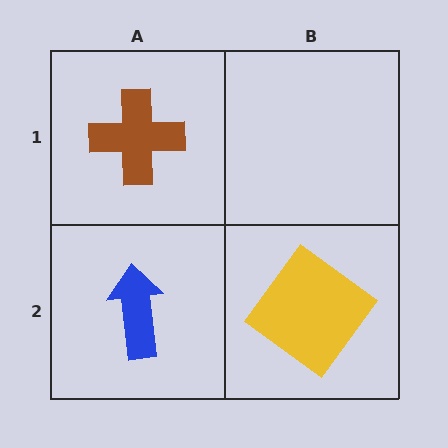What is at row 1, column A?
A brown cross.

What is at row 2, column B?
A yellow diamond.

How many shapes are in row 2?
2 shapes.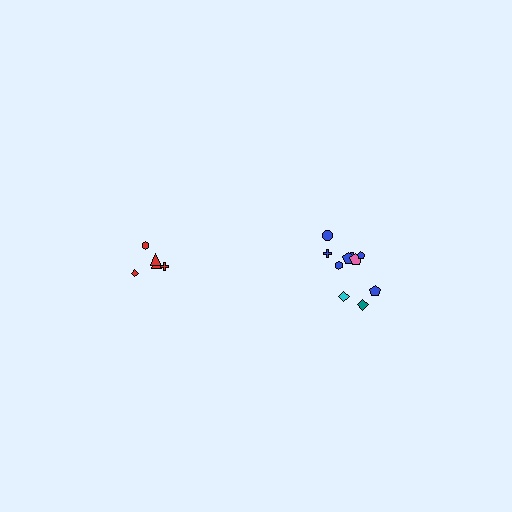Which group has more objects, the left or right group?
The right group.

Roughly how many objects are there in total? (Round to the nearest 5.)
Roughly 15 objects in total.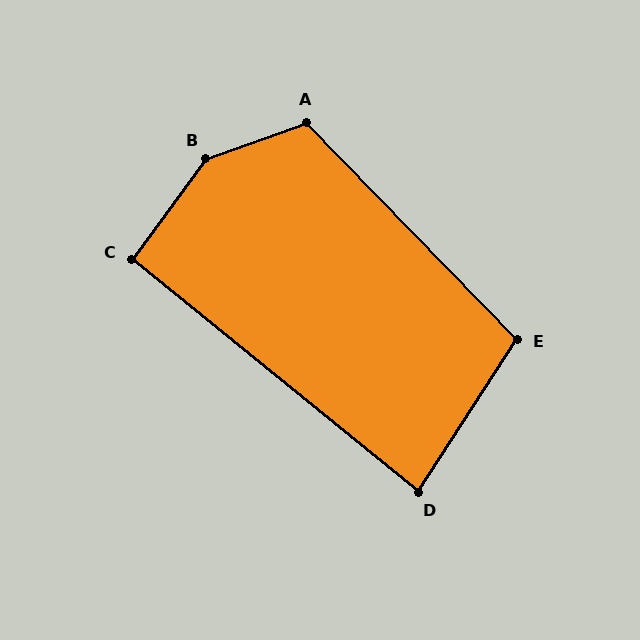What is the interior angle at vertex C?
Approximately 93 degrees (approximately right).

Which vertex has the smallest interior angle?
D, at approximately 84 degrees.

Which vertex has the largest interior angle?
B, at approximately 146 degrees.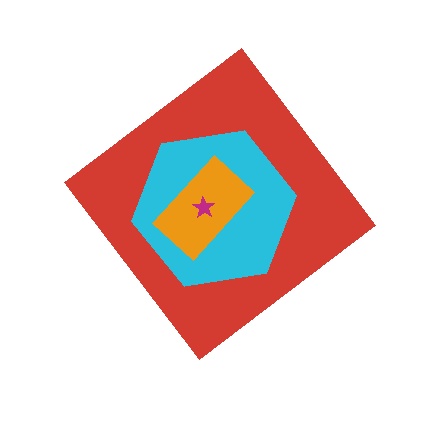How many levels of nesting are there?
4.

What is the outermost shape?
The red diamond.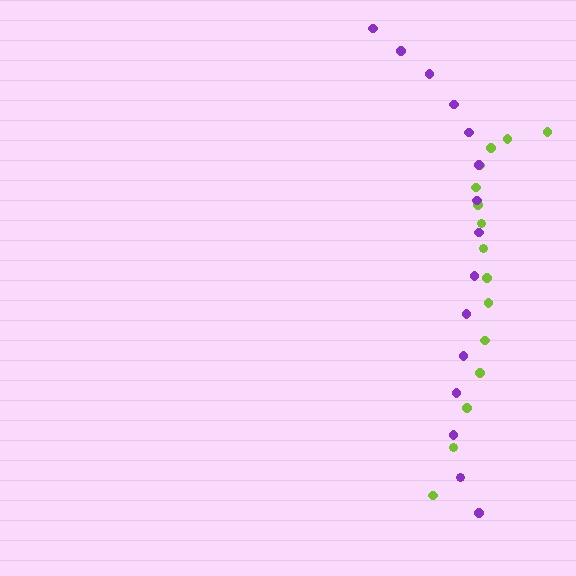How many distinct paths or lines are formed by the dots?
There are 2 distinct paths.